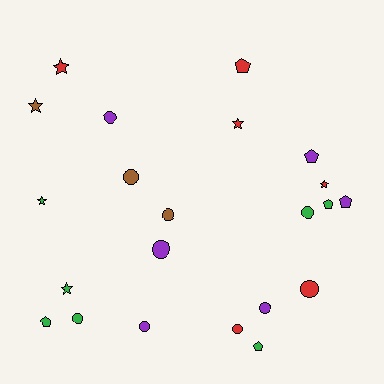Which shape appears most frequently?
Circle, with 10 objects.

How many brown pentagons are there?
There are no brown pentagons.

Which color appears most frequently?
Green, with 7 objects.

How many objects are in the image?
There are 22 objects.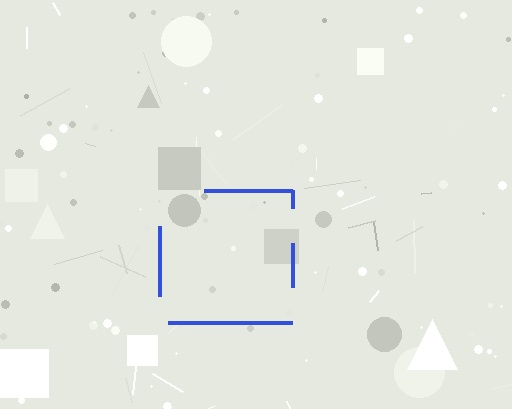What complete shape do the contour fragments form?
The contour fragments form a square.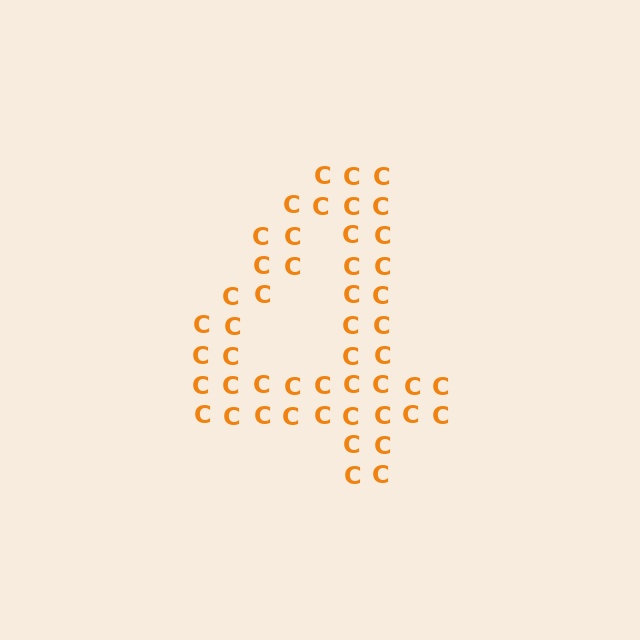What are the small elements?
The small elements are letter C's.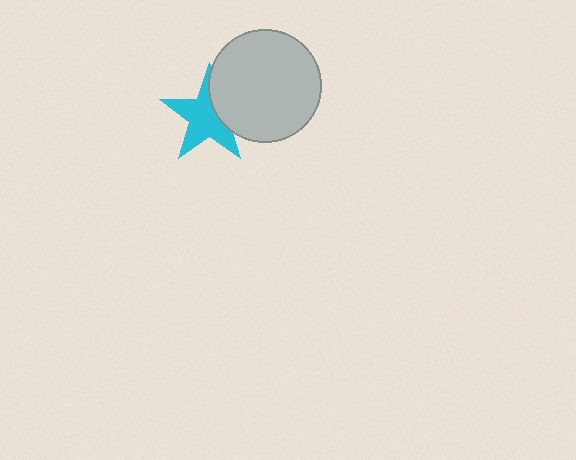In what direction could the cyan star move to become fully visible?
The cyan star could move left. That would shift it out from behind the light gray circle entirely.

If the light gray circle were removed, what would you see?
You would see the complete cyan star.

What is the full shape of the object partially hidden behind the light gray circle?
The partially hidden object is a cyan star.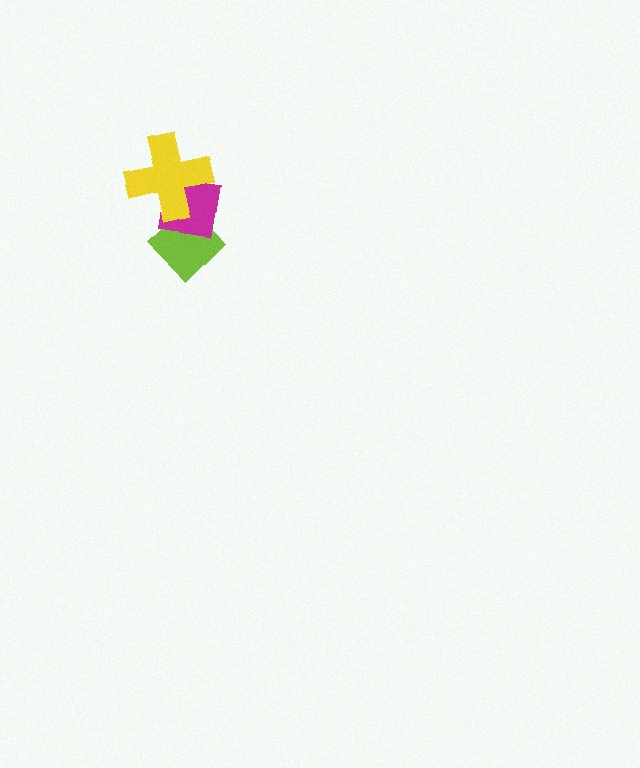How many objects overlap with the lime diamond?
2 objects overlap with the lime diamond.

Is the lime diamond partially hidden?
Yes, it is partially covered by another shape.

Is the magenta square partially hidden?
Yes, it is partially covered by another shape.